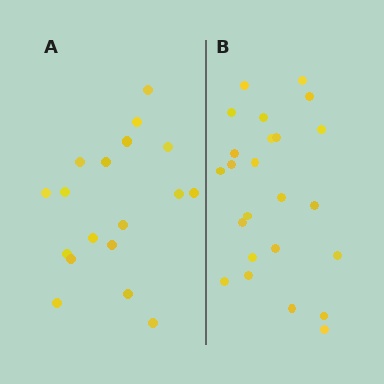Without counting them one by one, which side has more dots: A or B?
Region B (the right region) has more dots.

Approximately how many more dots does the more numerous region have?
Region B has about 6 more dots than region A.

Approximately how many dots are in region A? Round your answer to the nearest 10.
About 20 dots. (The exact count is 18, which rounds to 20.)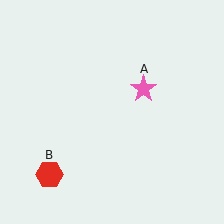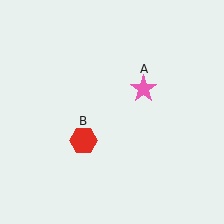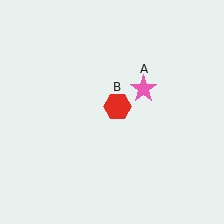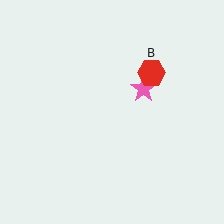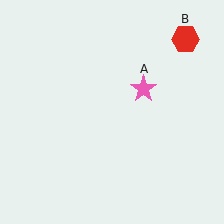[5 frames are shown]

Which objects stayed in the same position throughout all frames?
Pink star (object A) remained stationary.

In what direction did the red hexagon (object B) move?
The red hexagon (object B) moved up and to the right.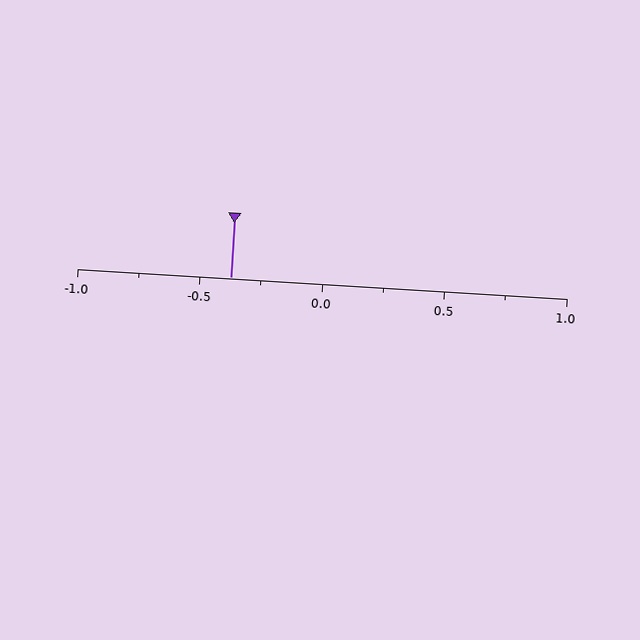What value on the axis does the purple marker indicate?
The marker indicates approximately -0.38.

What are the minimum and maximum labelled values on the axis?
The axis runs from -1.0 to 1.0.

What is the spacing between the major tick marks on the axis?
The major ticks are spaced 0.5 apart.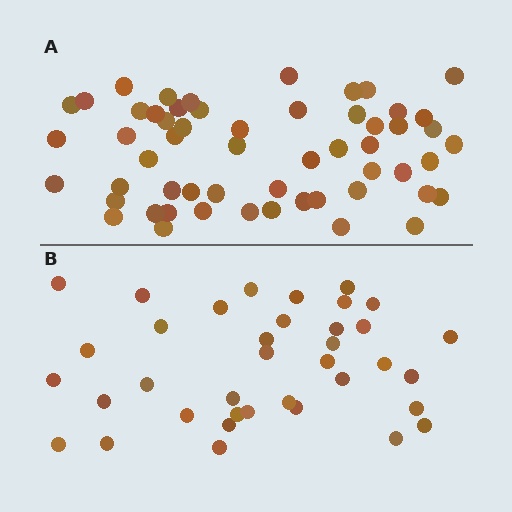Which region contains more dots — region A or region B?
Region A (the top region) has more dots.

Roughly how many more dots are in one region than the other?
Region A has approximately 20 more dots than region B.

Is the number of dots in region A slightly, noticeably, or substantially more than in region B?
Region A has substantially more. The ratio is roughly 1.5 to 1.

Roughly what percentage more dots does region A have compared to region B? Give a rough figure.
About 50% more.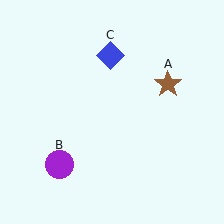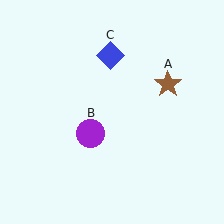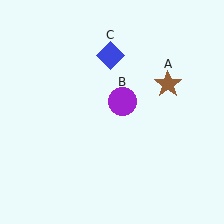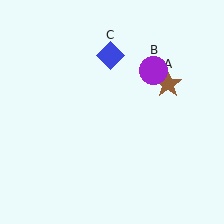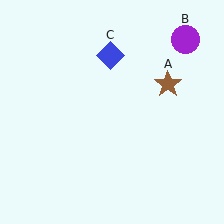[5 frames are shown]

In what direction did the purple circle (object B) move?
The purple circle (object B) moved up and to the right.